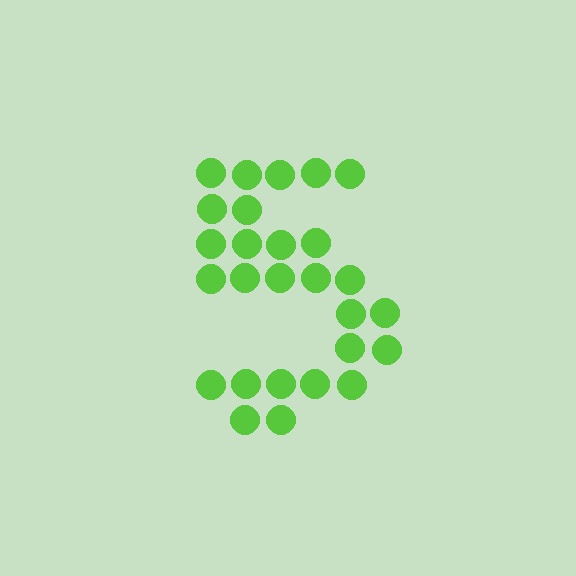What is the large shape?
The large shape is the digit 5.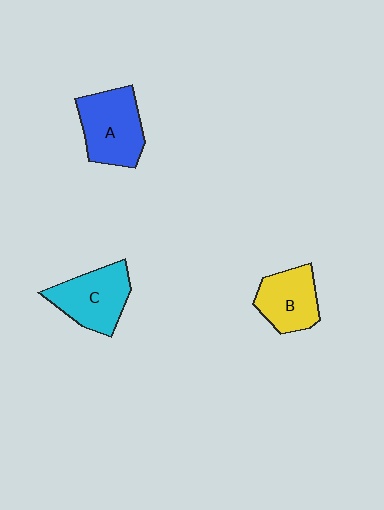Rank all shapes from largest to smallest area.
From largest to smallest: A (blue), C (cyan), B (yellow).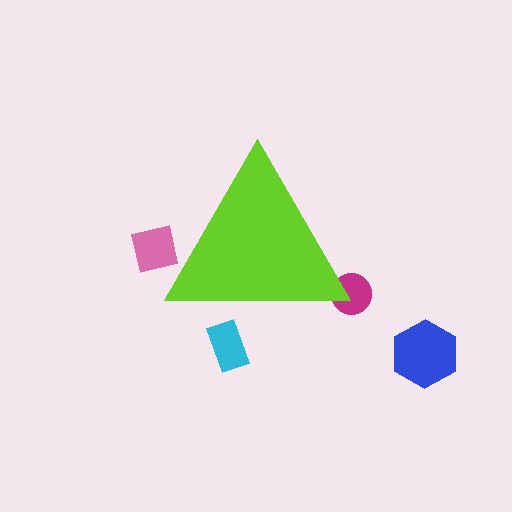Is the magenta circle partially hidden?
Yes, the magenta circle is partially hidden behind the lime triangle.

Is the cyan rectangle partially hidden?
Yes, the cyan rectangle is partially hidden behind the lime triangle.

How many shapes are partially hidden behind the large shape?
3 shapes are partially hidden.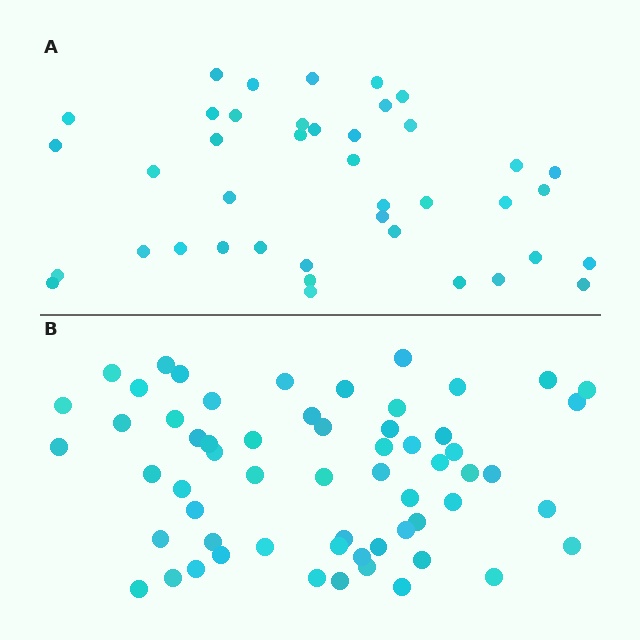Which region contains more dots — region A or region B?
Region B (the bottom region) has more dots.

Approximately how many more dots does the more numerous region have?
Region B has approximately 20 more dots than region A.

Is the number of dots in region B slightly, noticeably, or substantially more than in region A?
Region B has substantially more. The ratio is roughly 1.5 to 1.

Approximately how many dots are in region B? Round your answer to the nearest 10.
About 60 dots.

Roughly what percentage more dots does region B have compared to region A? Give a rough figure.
About 45% more.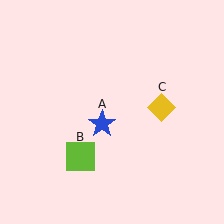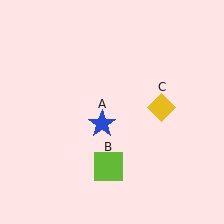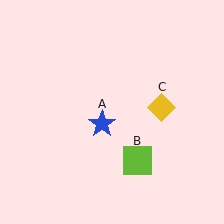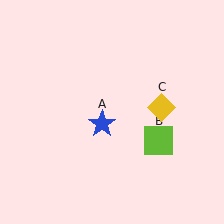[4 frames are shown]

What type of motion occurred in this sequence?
The lime square (object B) rotated counterclockwise around the center of the scene.